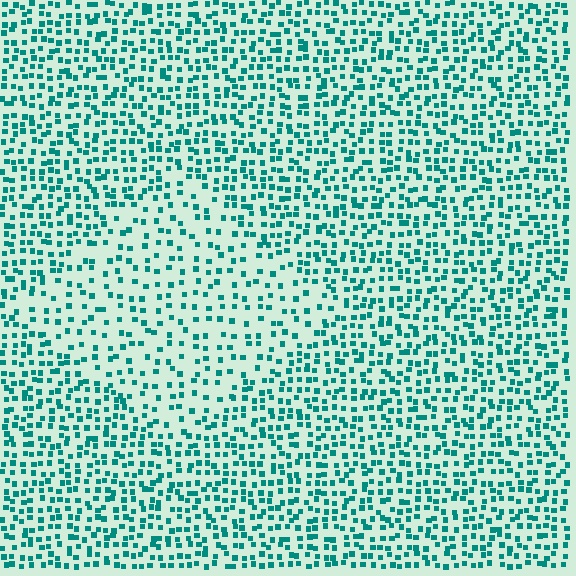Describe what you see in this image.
The image contains small teal elements arranged at two different densities. A diamond-shaped region is visible where the elements are less densely packed than the surrounding area.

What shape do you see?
I see a diamond.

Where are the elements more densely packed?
The elements are more densely packed outside the diamond boundary.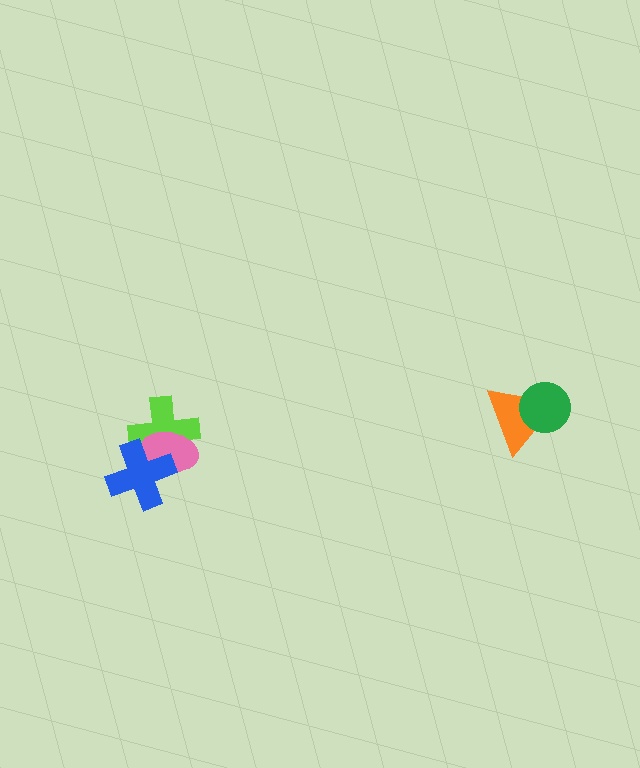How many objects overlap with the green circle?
1 object overlaps with the green circle.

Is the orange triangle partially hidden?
Yes, it is partially covered by another shape.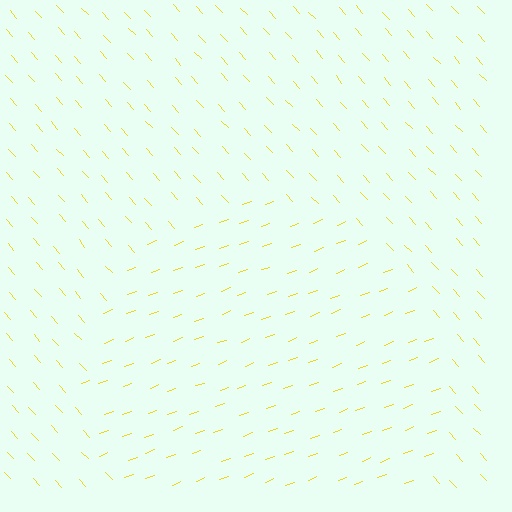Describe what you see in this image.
The image is filled with small yellow line segments. A circle region in the image has lines oriented differently from the surrounding lines, creating a visible texture boundary.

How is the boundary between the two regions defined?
The boundary is defined purely by a change in line orientation (approximately 69 degrees difference). All lines are the same color and thickness.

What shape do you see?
I see a circle.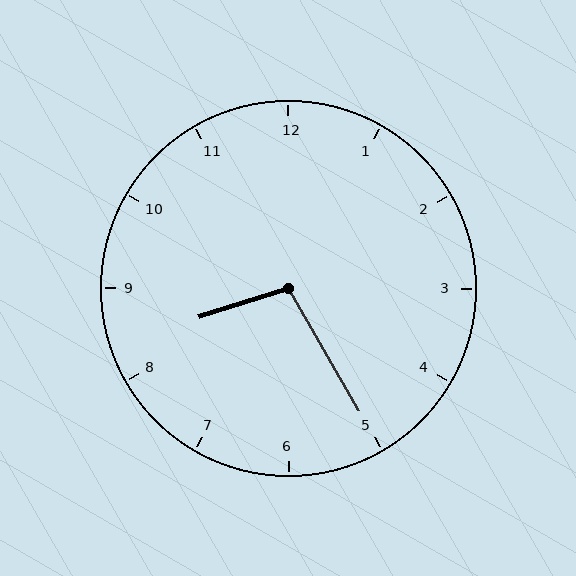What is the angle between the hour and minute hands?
Approximately 102 degrees.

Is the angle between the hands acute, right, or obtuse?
It is obtuse.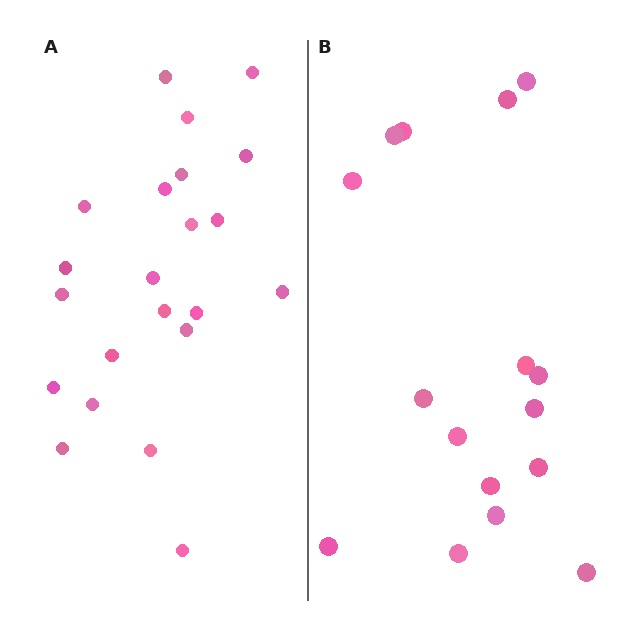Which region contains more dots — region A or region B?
Region A (the left region) has more dots.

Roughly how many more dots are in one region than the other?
Region A has about 6 more dots than region B.